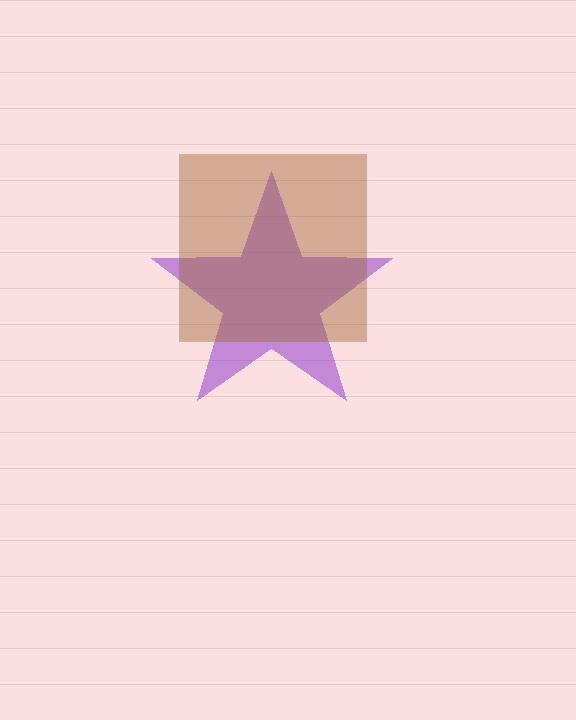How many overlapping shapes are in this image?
There are 2 overlapping shapes in the image.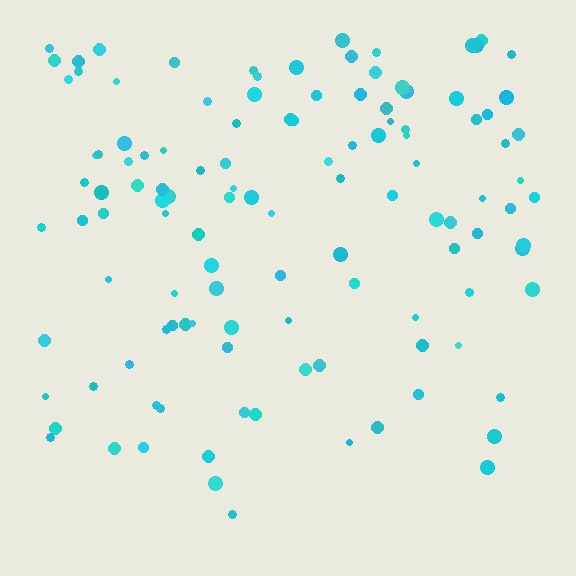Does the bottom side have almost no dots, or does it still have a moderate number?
Still a moderate number, just noticeably fewer than the top.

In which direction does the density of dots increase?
From bottom to top, with the top side densest.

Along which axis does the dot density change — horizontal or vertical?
Vertical.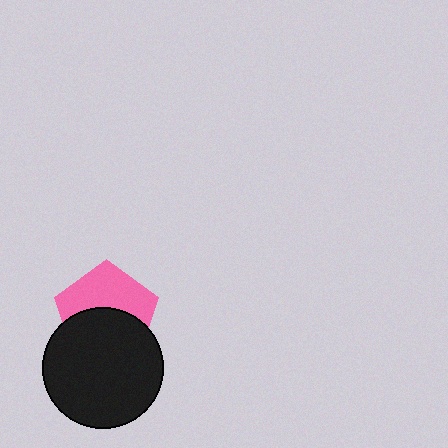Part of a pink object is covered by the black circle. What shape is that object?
It is a pentagon.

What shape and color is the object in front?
The object in front is a black circle.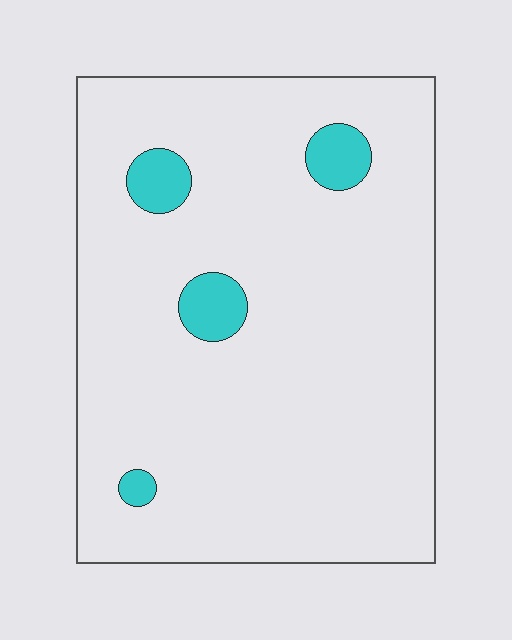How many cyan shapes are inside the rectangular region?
4.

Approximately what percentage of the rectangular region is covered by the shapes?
Approximately 5%.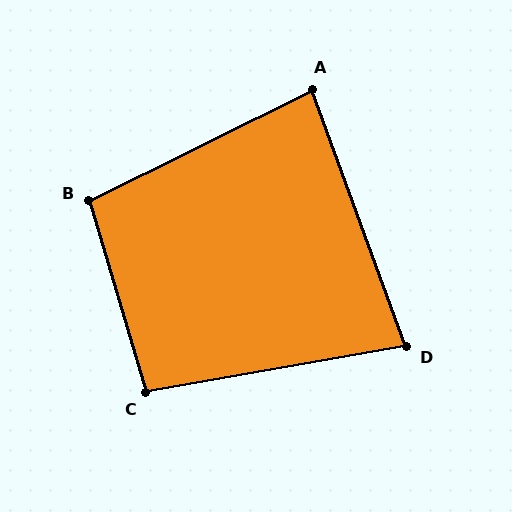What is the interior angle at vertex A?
Approximately 84 degrees (acute).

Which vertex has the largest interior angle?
B, at approximately 100 degrees.